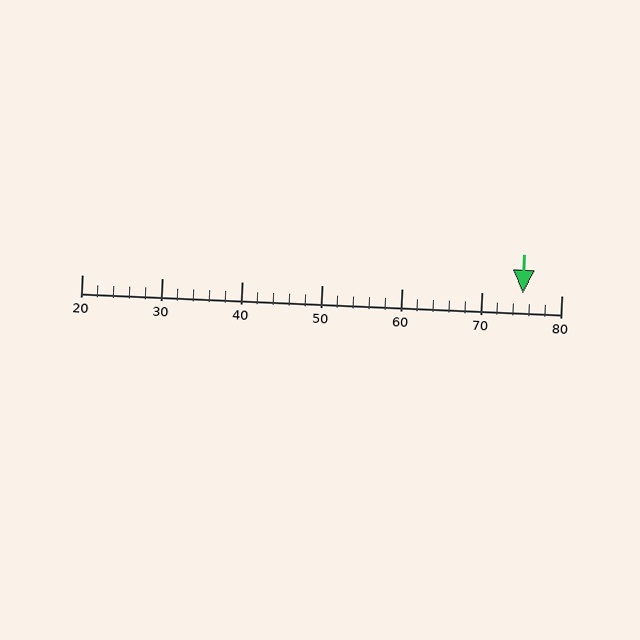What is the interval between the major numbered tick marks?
The major tick marks are spaced 10 units apart.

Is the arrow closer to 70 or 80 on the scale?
The arrow is closer to 80.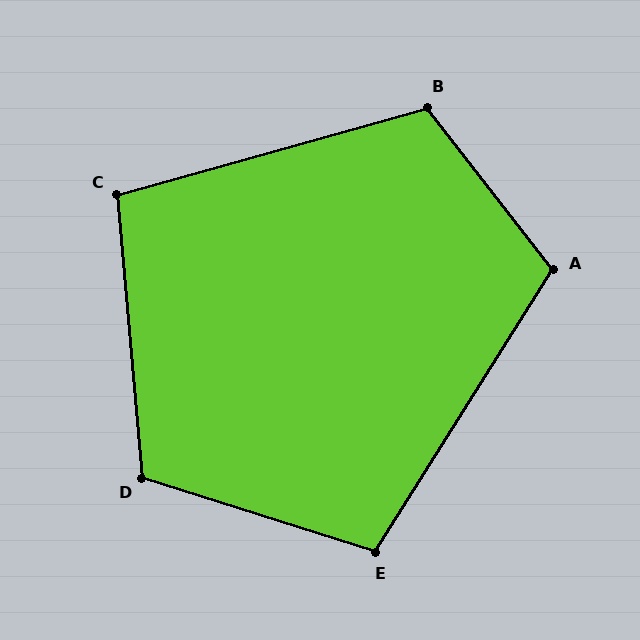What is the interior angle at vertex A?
Approximately 110 degrees (obtuse).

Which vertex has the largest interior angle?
D, at approximately 112 degrees.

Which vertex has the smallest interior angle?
C, at approximately 101 degrees.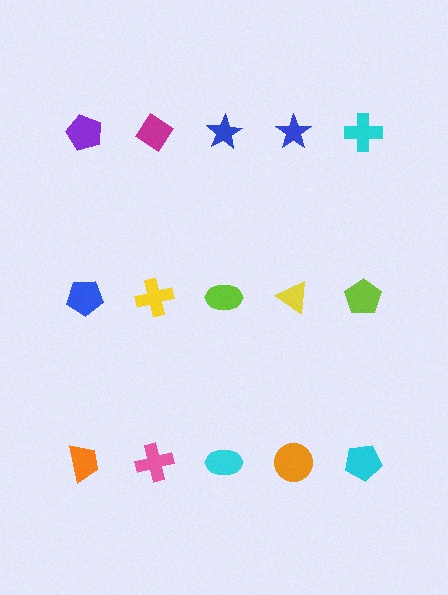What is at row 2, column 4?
A yellow triangle.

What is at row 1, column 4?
A blue star.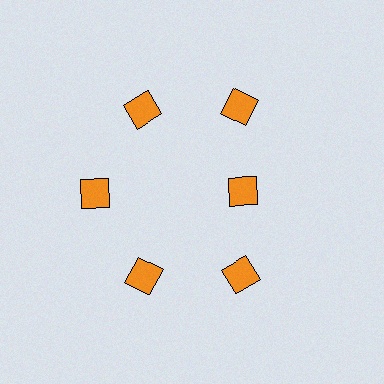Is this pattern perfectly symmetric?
No. The 6 orange diamonds are arranged in a ring, but one element near the 3 o'clock position is pulled inward toward the center, breaking the 6-fold rotational symmetry.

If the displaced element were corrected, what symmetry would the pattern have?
It would have 6-fold rotational symmetry — the pattern would map onto itself every 60 degrees.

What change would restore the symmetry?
The symmetry would be restored by moving it outward, back onto the ring so that all 6 diamonds sit at equal angles and equal distance from the center.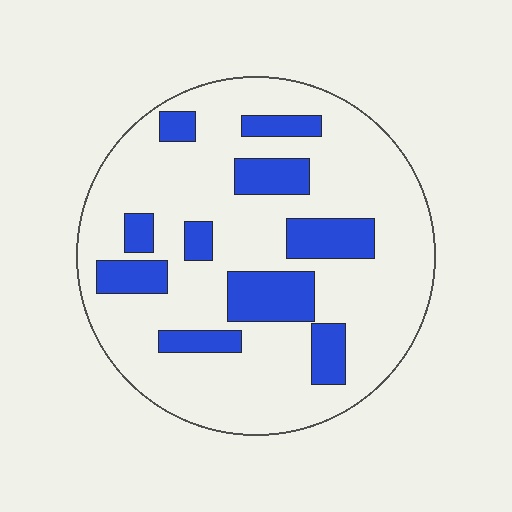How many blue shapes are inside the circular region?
10.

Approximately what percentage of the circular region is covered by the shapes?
Approximately 20%.